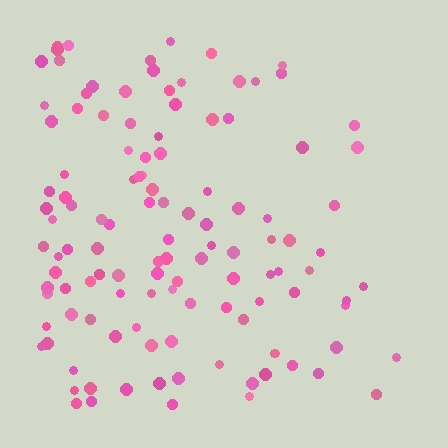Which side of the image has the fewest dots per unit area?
The right.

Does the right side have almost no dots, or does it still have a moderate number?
Still a moderate number, just noticeably fewer than the left.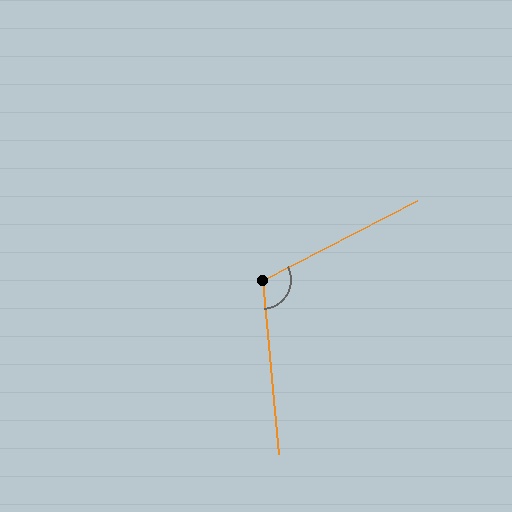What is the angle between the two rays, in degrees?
Approximately 112 degrees.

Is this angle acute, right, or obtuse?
It is obtuse.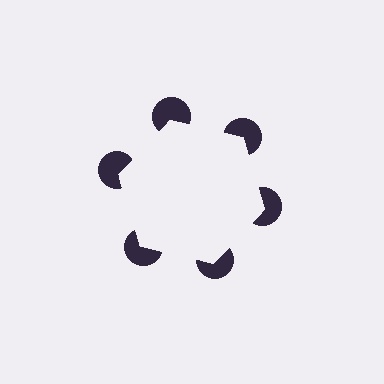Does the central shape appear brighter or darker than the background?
It typically appears slightly brighter than the background, even though no actual brightness change is drawn.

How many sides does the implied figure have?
6 sides.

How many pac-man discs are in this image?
There are 6 — one at each vertex of the illusory hexagon.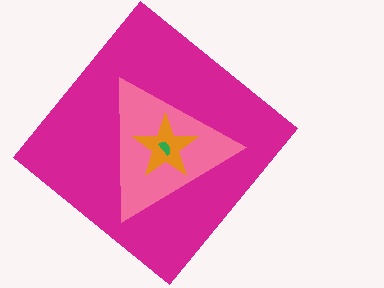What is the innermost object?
The green semicircle.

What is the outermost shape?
The magenta diamond.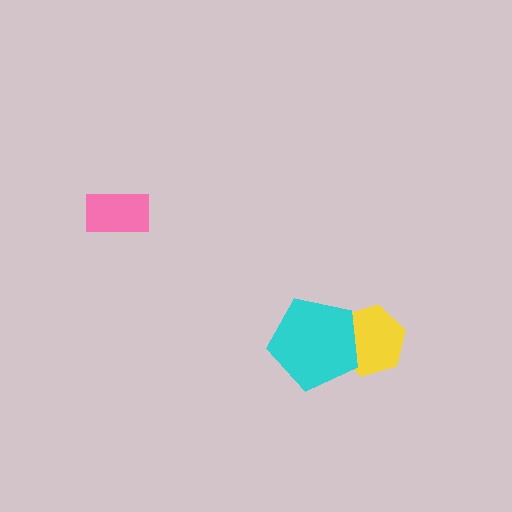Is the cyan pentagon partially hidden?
No, no other shape covers it.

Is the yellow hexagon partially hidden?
Yes, it is partially covered by another shape.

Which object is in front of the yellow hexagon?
The cyan pentagon is in front of the yellow hexagon.